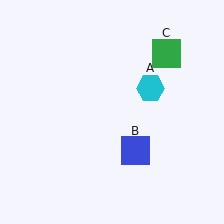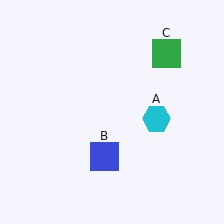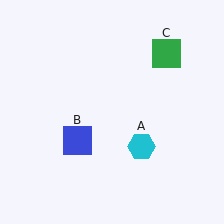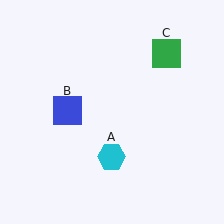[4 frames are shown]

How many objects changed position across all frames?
2 objects changed position: cyan hexagon (object A), blue square (object B).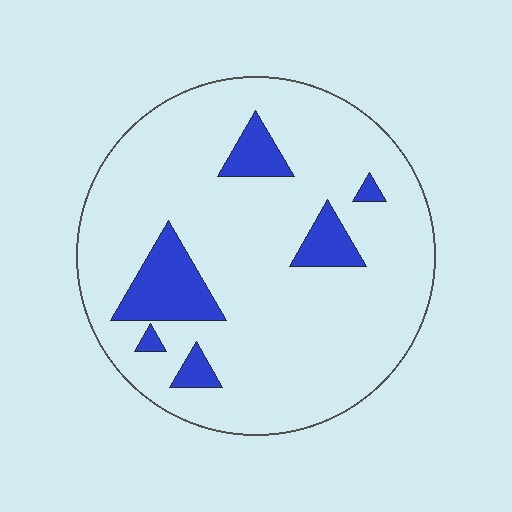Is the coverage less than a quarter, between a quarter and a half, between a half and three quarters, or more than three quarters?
Less than a quarter.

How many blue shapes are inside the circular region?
6.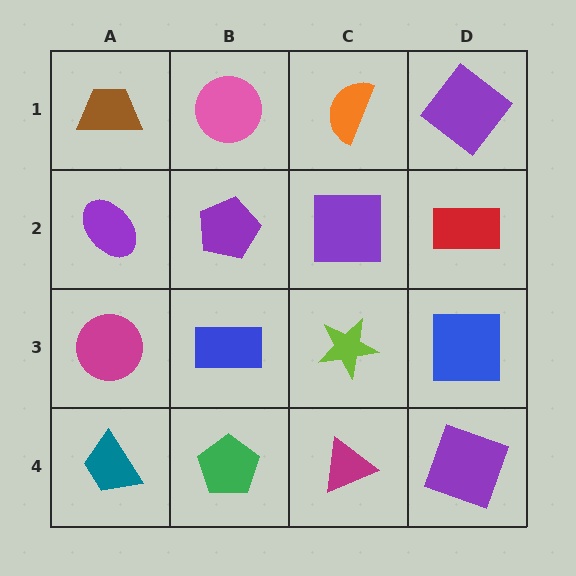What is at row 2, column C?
A purple square.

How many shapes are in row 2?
4 shapes.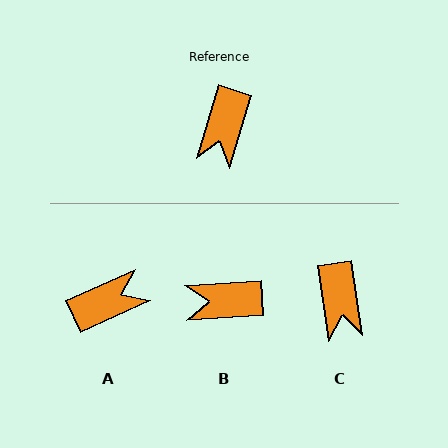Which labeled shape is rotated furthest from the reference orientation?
A, about 132 degrees away.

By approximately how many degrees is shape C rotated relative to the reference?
Approximately 26 degrees counter-clockwise.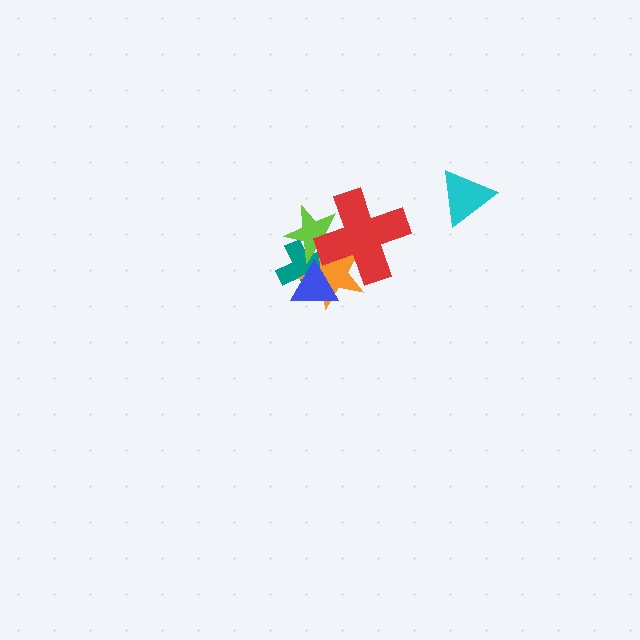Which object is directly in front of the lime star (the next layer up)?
The orange star is directly in front of the lime star.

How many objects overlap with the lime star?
3 objects overlap with the lime star.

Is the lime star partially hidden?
Yes, it is partially covered by another shape.